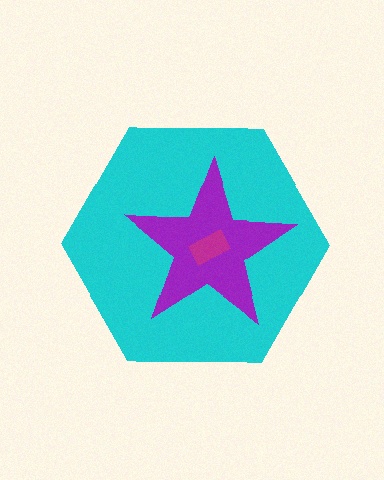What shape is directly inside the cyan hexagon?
The purple star.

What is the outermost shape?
The cyan hexagon.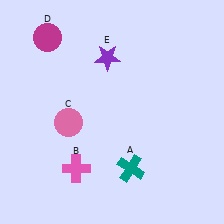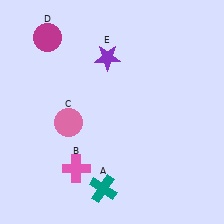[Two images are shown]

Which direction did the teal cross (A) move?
The teal cross (A) moved left.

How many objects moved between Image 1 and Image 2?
1 object moved between the two images.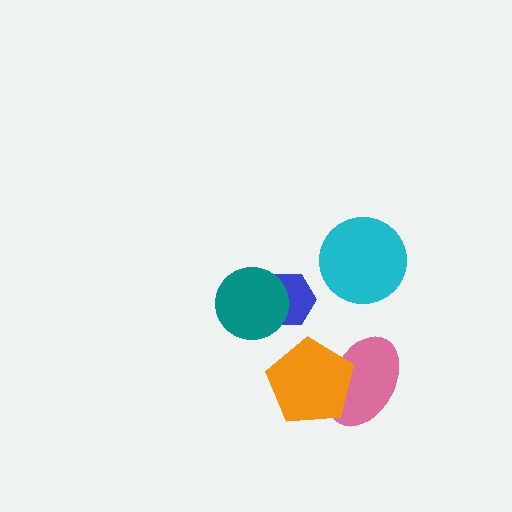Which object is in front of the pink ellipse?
The orange pentagon is in front of the pink ellipse.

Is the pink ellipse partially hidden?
Yes, it is partially covered by another shape.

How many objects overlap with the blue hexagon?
1 object overlaps with the blue hexagon.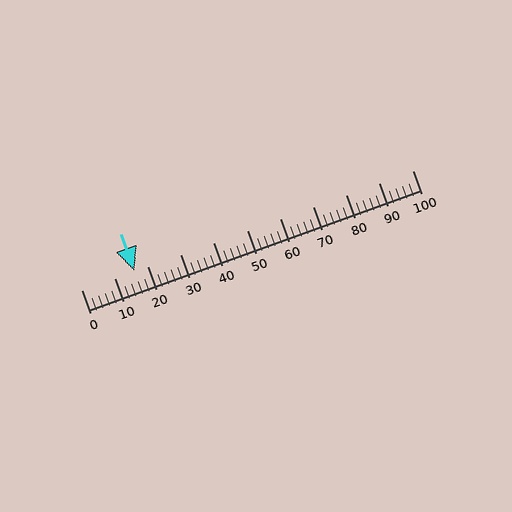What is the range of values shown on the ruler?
The ruler shows values from 0 to 100.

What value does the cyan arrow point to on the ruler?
The cyan arrow points to approximately 16.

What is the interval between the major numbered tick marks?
The major tick marks are spaced 10 units apart.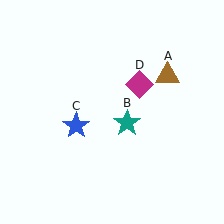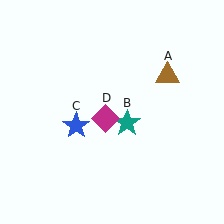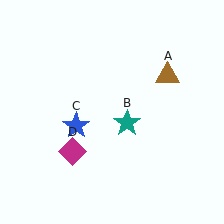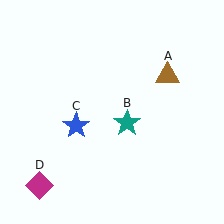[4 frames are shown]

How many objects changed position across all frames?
1 object changed position: magenta diamond (object D).